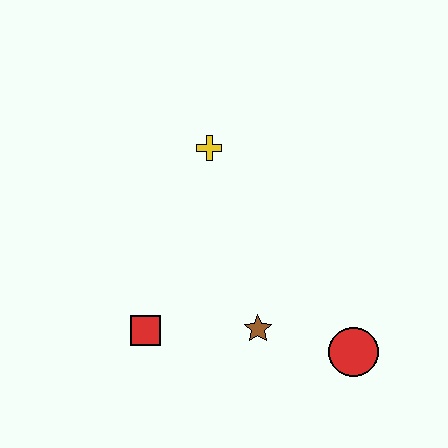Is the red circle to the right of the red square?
Yes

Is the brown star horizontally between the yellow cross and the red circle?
Yes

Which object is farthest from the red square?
The red circle is farthest from the red square.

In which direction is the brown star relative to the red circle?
The brown star is to the left of the red circle.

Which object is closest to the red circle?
The brown star is closest to the red circle.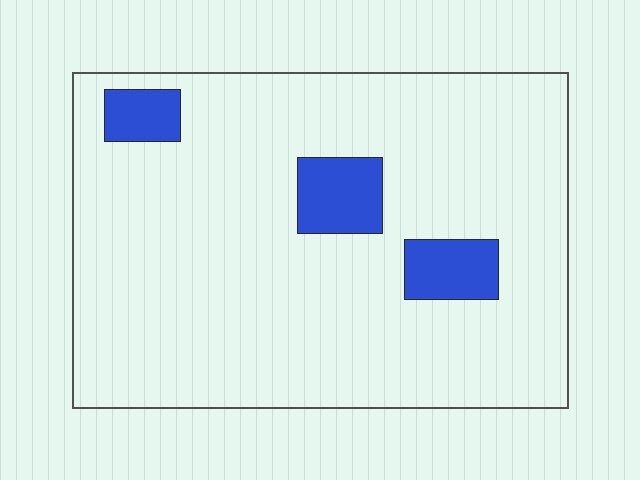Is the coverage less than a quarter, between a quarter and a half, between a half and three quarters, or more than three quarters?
Less than a quarter.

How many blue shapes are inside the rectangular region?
3.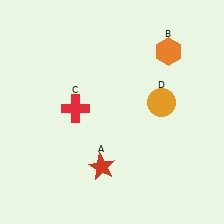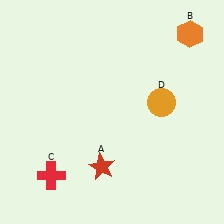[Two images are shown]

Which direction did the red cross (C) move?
The red cross (C) moved down.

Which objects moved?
The objects that moved are: the orange hexagon (B), the red cross (C).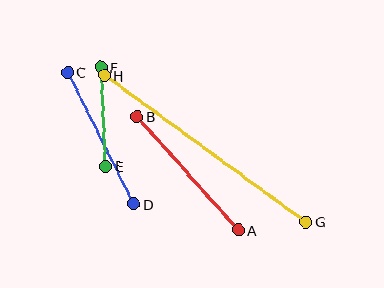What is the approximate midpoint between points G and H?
The midpoint is at approximately (205, 149) pixels.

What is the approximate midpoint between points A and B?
The midpoint is at approximately (188, 173) pixels.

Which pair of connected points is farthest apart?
Points G and H are farthest apart.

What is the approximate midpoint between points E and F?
The midpoint is at approximately (103, 117) pixels.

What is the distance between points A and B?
The distance is approximately 152 pixels.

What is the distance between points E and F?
The distance is approximately 99 pixels.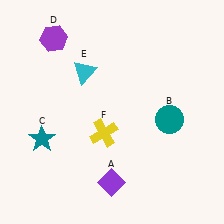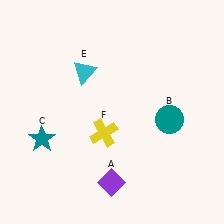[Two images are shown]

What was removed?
The purple hexagon (D) was removed in Image 2.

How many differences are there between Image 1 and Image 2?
There is 1 difference between the two images.